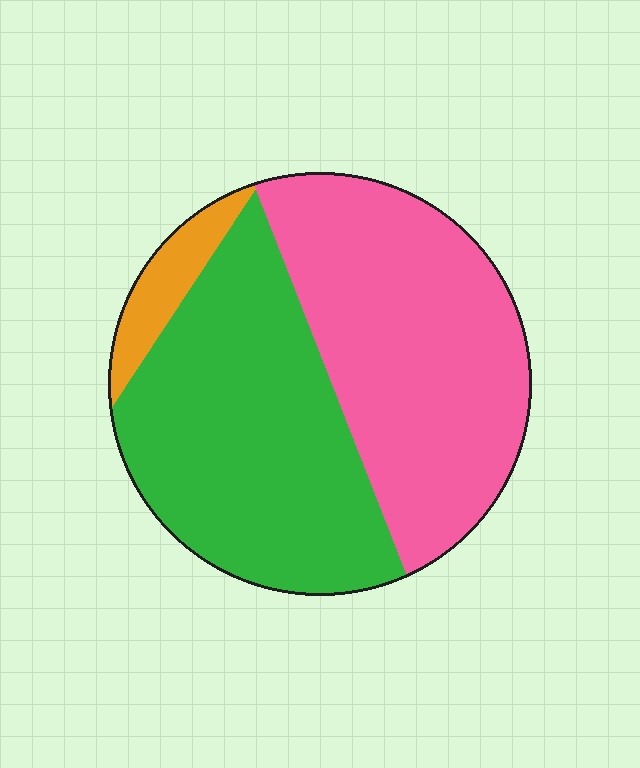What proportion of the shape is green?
Green takes up between a third and a half of the shape.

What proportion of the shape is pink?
Pink takes up about one half (1/2) of the shape.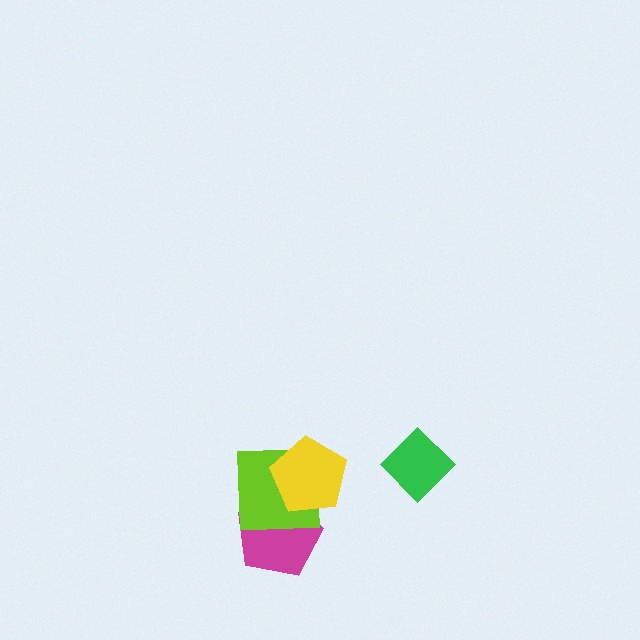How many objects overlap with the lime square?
2 objects overlap with the lime square.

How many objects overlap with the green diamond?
0 objects overlap with the green diamond.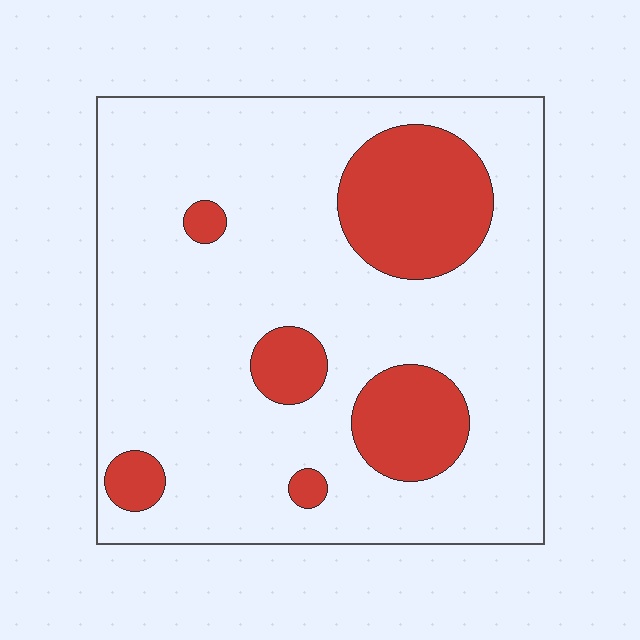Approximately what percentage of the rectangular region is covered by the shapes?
Approximately 20%.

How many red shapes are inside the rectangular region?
6.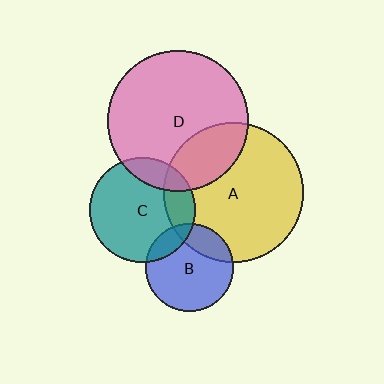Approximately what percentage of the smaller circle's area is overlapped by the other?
Approximately 20%.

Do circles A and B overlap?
Yes.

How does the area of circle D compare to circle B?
Approximately 2.6 times.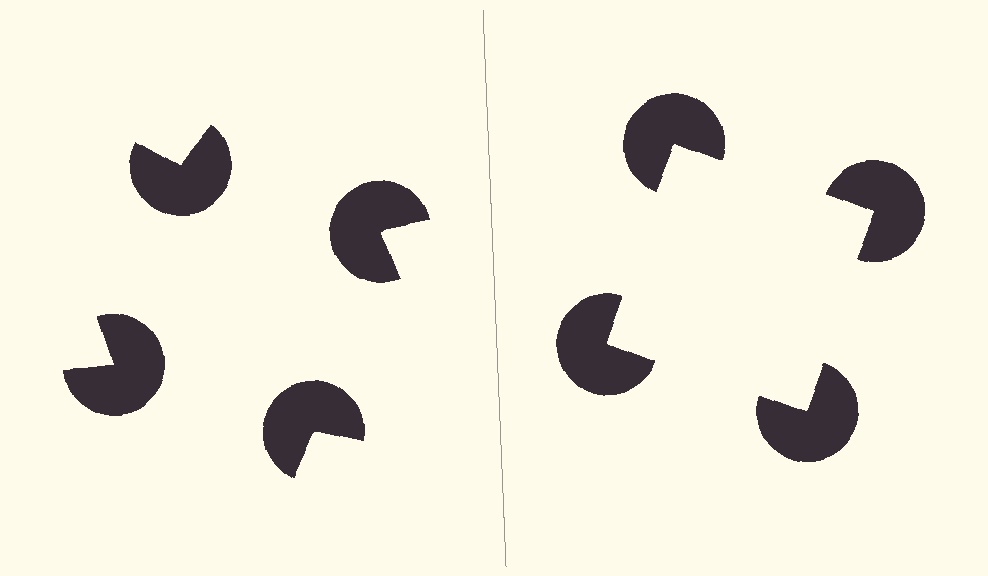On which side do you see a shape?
An illusory square appears on the right side. On the left side the wedge cuts are rotated, so no coherent shape forms.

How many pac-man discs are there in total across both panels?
8 — 4 on each side.